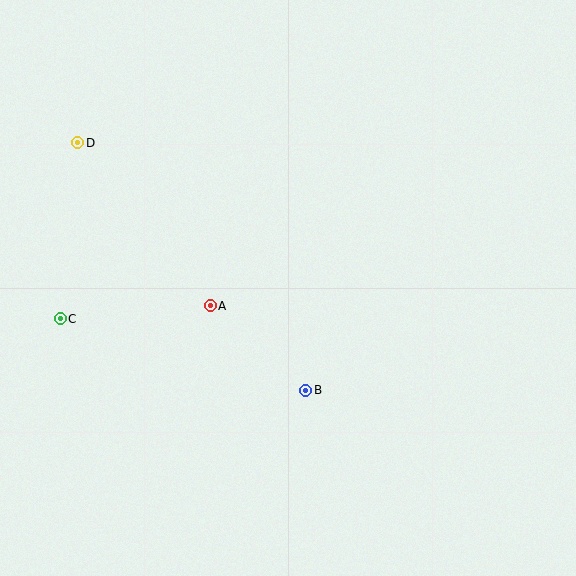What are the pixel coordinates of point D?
Point D is at (78, 143).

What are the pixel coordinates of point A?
Point A is at (210, 306).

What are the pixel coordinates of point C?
Point C is at (60, 319).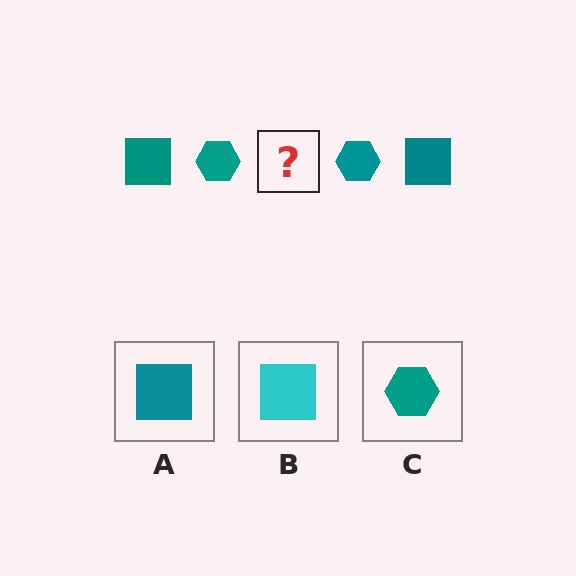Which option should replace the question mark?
Option A.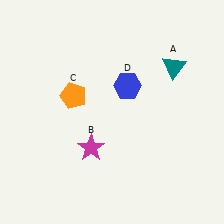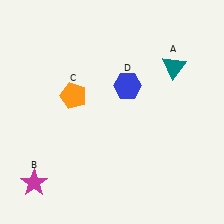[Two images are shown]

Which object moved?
The magenta star (B) moved left.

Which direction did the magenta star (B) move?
The magenta star (B) moved left.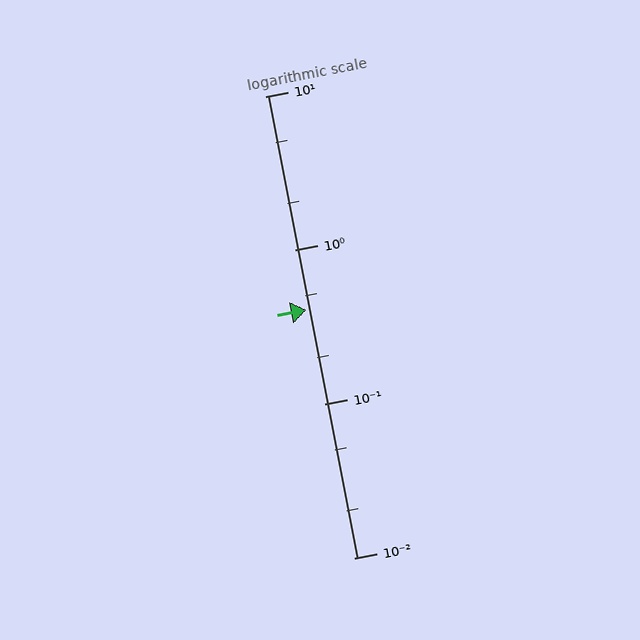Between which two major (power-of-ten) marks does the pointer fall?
The pointer is between 0.1 and 1.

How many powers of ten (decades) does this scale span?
The scale spans 3 decades, from 0.01 to 10.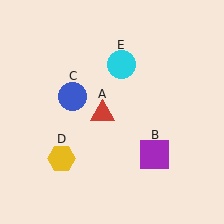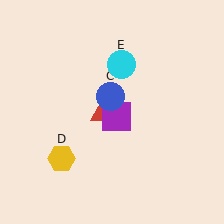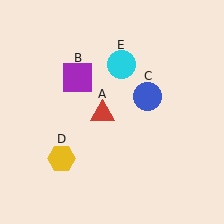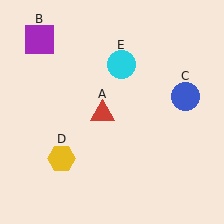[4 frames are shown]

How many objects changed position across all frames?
2 objects changed position: purple square (object B), blue circle (object C).